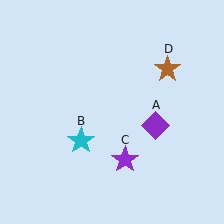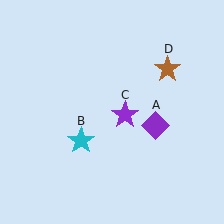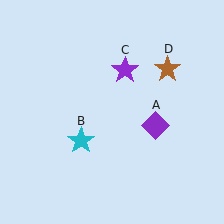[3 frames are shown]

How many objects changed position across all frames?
1 object changed position: purple star (object C).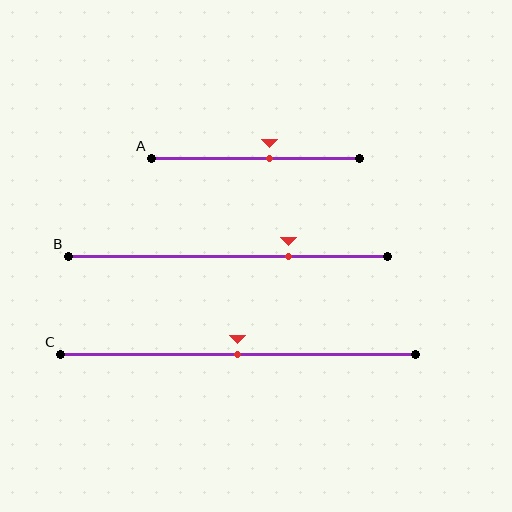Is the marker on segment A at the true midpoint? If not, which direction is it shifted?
No, the marker on segment A is shifted to the right by about 7% of the segment length.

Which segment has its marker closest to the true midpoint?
Segment C has its marker closest to the true midpoint.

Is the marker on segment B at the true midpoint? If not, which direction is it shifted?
No, the marker on segment B is shifted to the right by about 19% of the segment length.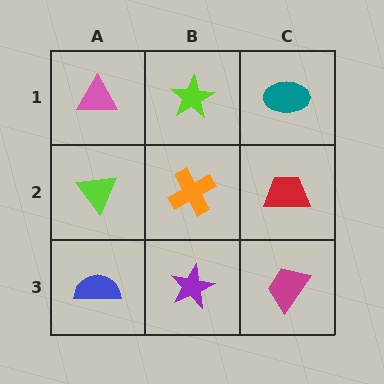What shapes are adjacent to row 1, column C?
A red trapezoid (row 2, column C), a lime star (row 1, column B).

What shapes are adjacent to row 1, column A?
A lime triangle (row 2, column A), a lime star (row 1, column B).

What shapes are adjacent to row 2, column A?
A pink triangle (row 1, column A), a blue semicircle (row 3, column A), an orange cross (row 2, column B).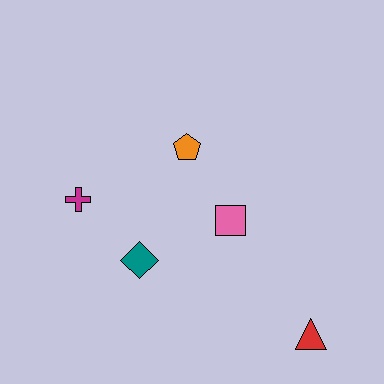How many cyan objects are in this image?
There are no cyan objects.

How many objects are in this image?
There are 5 objects.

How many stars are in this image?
There are no stars.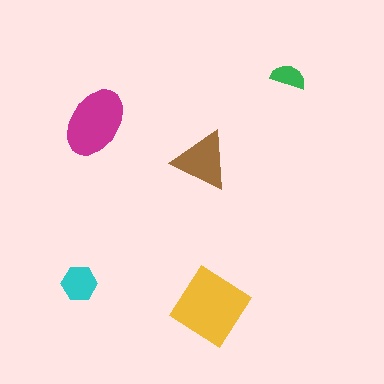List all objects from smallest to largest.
The green semicircle, the cyan hexagon, the brown triangle, the magenta ellipse, the yellow diamond.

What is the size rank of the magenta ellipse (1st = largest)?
2nd.